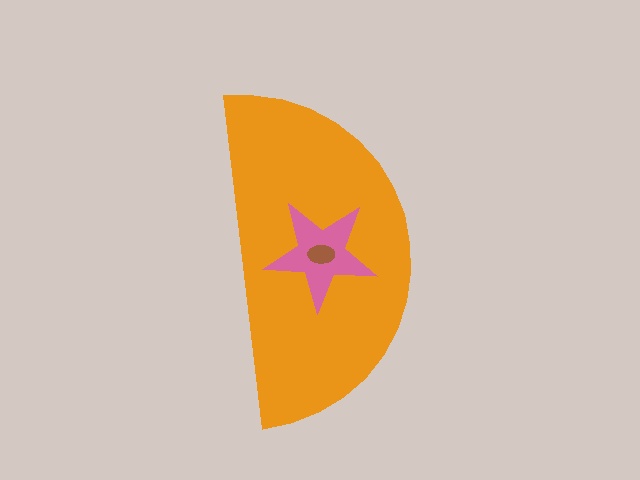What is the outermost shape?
The orange semicircle.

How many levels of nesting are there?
3.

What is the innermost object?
The brown ellipse.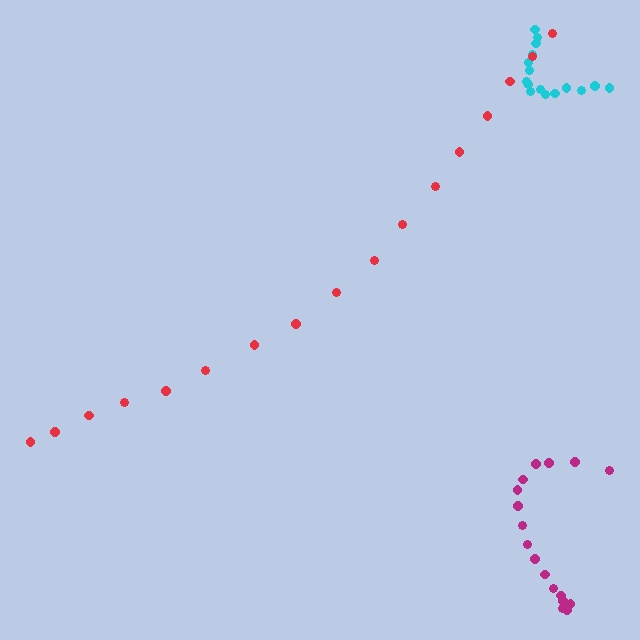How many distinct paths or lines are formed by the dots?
There are 3 distinct paths.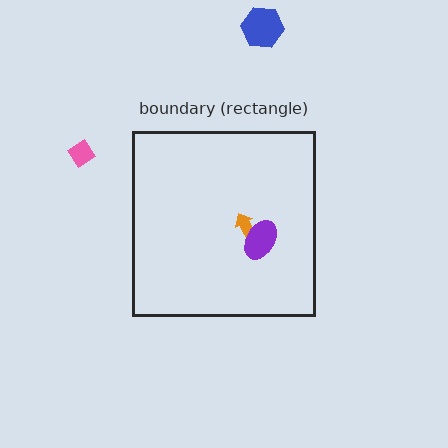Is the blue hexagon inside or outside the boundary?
Outside.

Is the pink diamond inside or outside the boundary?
Outside.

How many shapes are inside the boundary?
2 inside, 2 outside.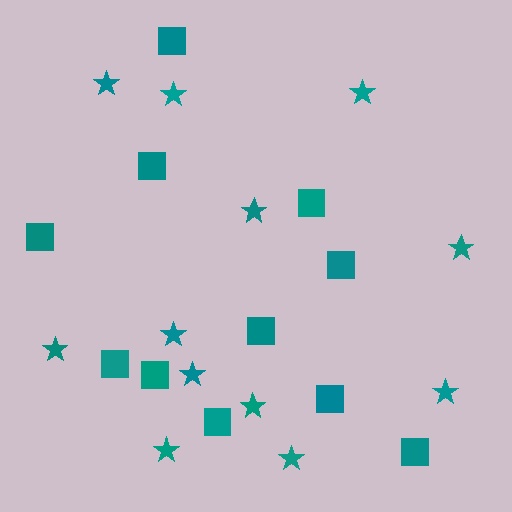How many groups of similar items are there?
There are 2 groups: one group of stars (12) and one group of squares (11).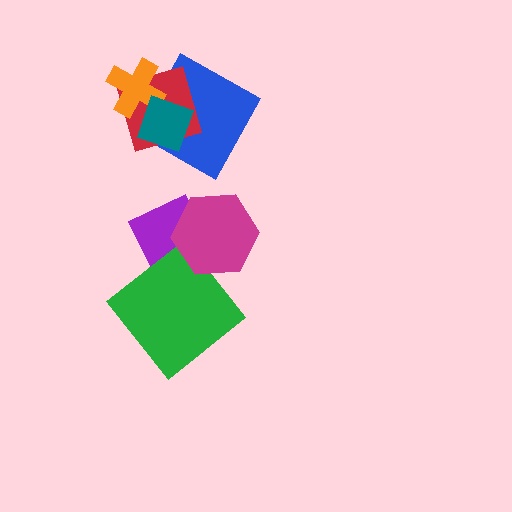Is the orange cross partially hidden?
Yes, it is partially covered by another shape.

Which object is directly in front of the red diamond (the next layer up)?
The orange cross is directly in front of the red diamond.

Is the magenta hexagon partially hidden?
No, no other shape covers it.